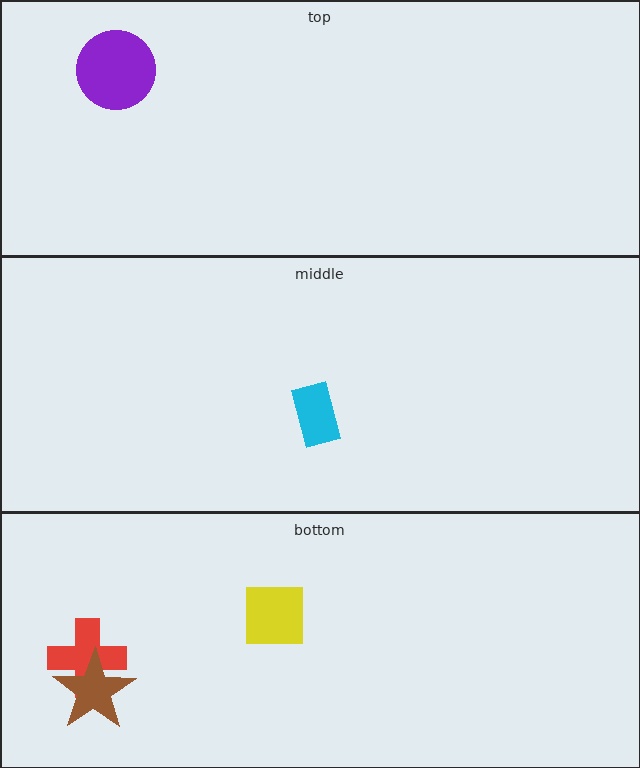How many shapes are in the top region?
1.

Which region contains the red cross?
The bottom region.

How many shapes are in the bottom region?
3.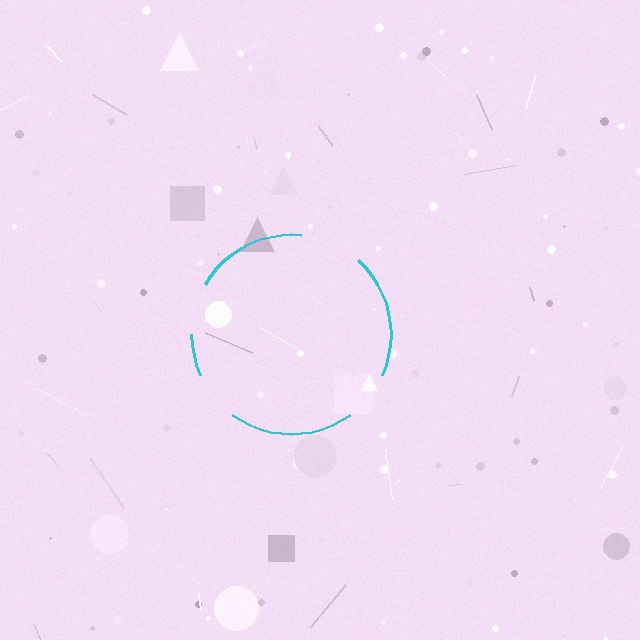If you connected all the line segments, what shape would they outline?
They would outline a circle.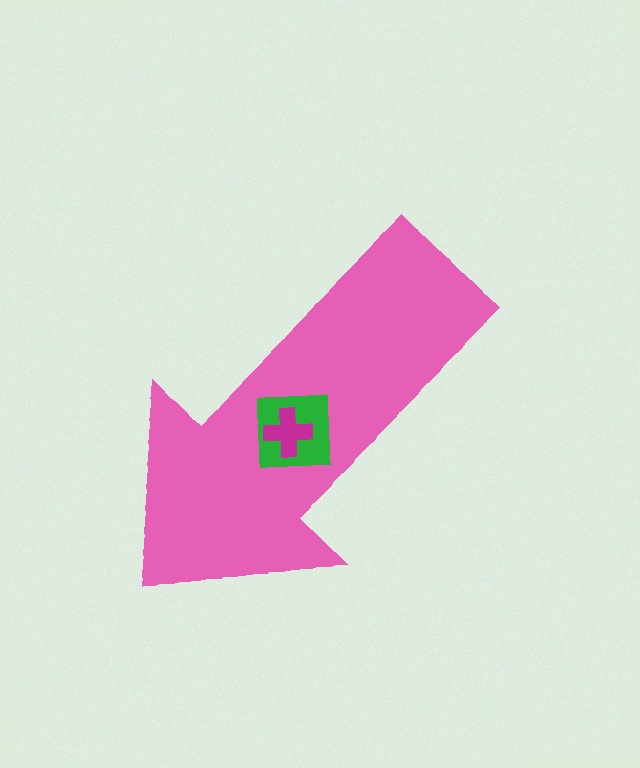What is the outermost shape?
The pink arrow.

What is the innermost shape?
The magenta cross.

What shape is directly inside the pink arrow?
The green square.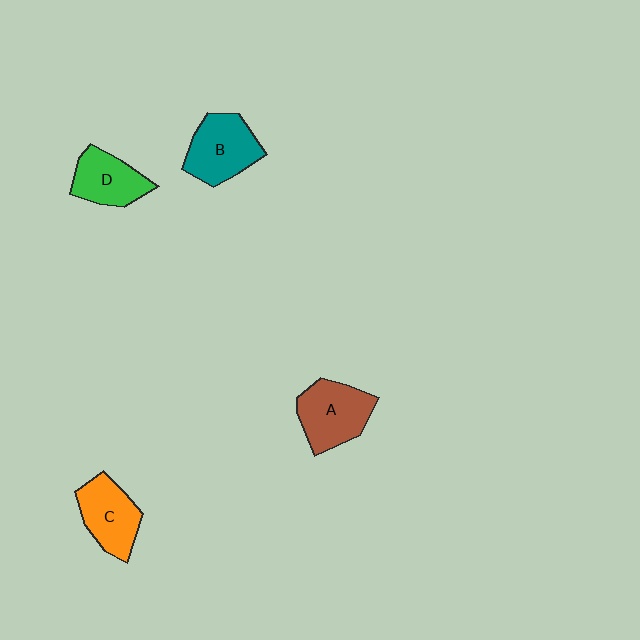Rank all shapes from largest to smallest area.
From largest to smallest: A (brown), B (teal), C (orange), D (green).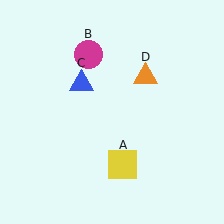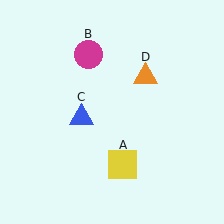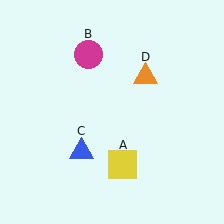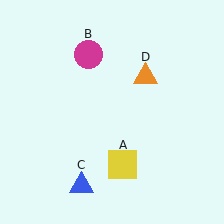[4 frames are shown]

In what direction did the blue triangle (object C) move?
The blue triangle (object C) moved down.